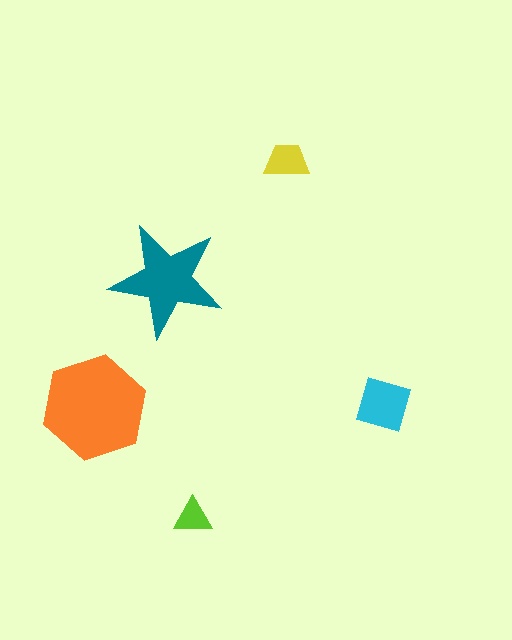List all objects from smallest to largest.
The lime triangle, the yellow trapezoid, the cyan square, the teal star, the orange hexagon.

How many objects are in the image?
There are 5 objects in the image.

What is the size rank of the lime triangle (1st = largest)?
5th.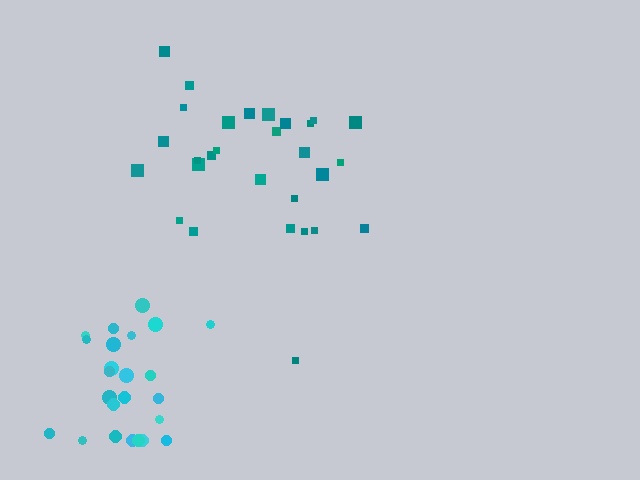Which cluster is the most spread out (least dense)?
Teal.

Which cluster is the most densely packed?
Cyan.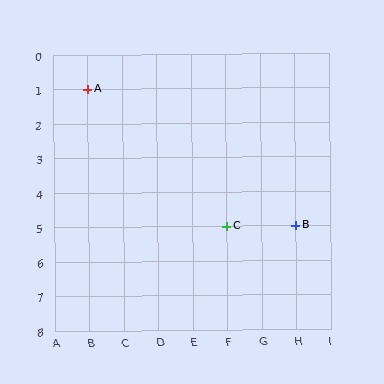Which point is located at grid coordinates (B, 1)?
Point A is at (B, 1).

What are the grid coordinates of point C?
Point C is at grid coordinates (F, 5).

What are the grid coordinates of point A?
Point A is at grid coordinates (B, 1).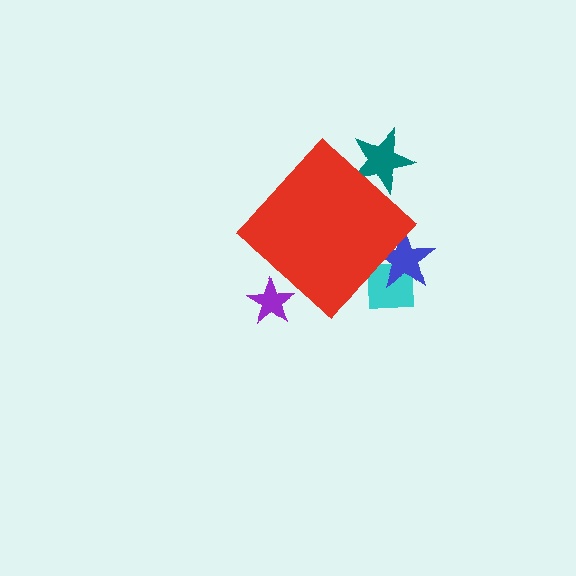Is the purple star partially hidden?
Yes, the purple star is partially hidden behind the red diamond.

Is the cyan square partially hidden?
Yes, the cyan square is partially hidden behind the red diamond.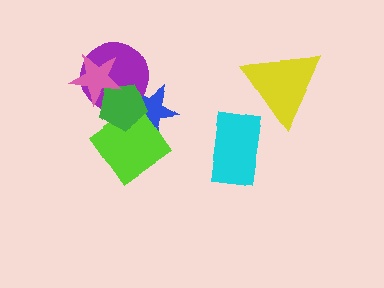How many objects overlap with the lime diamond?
2 objects overlap with the lime diamond.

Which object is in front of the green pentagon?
The pink star is in front of the green pentagon.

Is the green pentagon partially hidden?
Yes, it is partially covered by another shape.